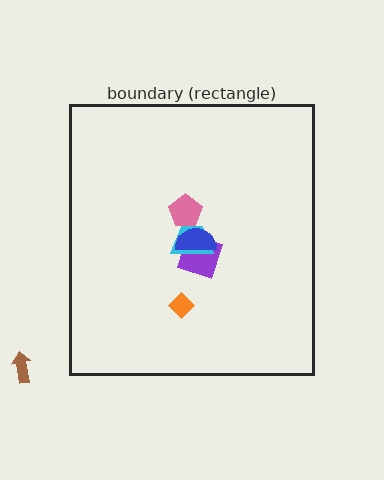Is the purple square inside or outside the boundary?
Inside.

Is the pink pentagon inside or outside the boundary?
Inside.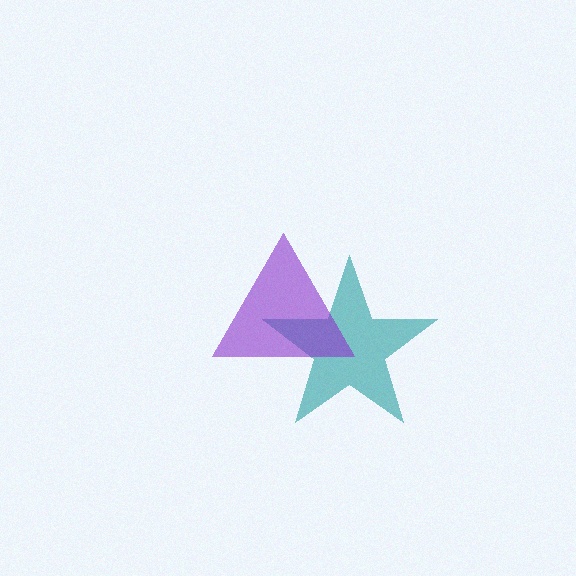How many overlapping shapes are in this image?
There are 2 overlapping shapes in the image.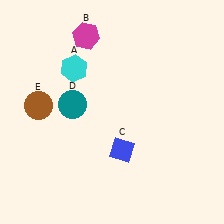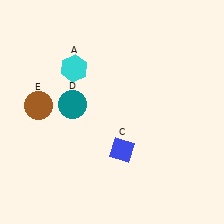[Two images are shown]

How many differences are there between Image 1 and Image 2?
There is 1 difference between the two images.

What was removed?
The magenta hexagon (B) was removed in Image 2.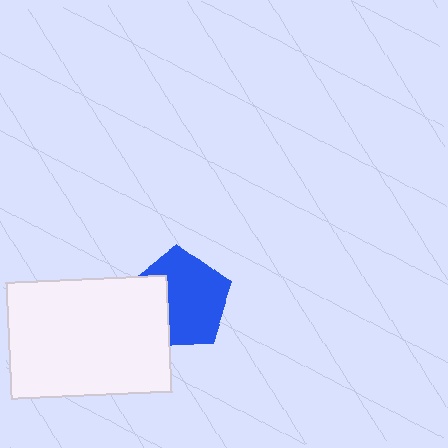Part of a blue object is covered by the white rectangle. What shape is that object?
It is a pentagon.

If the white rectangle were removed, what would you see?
You would see the complete blue pentagon.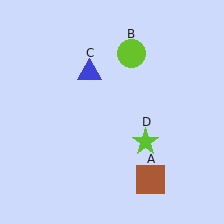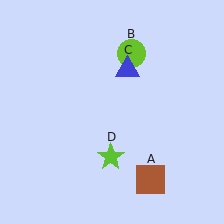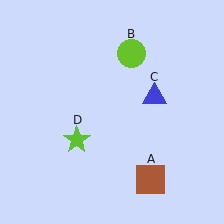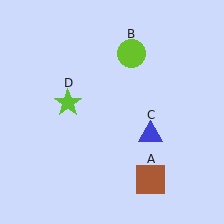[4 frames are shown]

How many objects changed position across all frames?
2 objects changed position: blue triangle (object C), lime star (object D).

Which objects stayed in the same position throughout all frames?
Brown square (object A) and lime circle (object B) remained stationary.